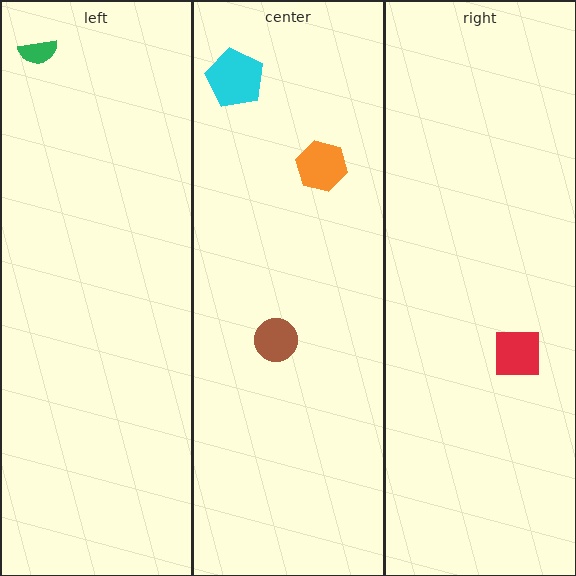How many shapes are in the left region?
1.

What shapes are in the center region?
The orange hexagon, the brown circle, the cyan pentagon.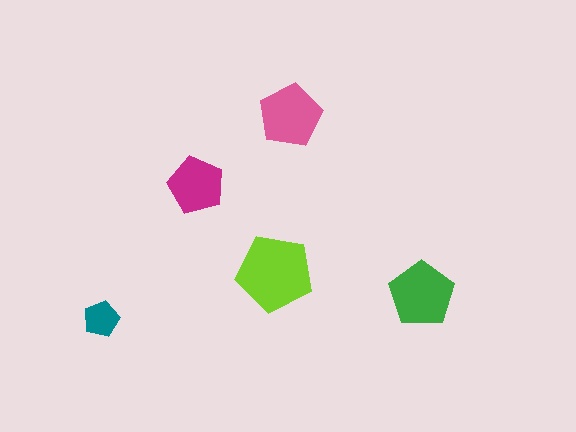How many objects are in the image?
There are 5 objects in the image.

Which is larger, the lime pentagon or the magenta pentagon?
The lime one.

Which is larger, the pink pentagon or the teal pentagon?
The pink one.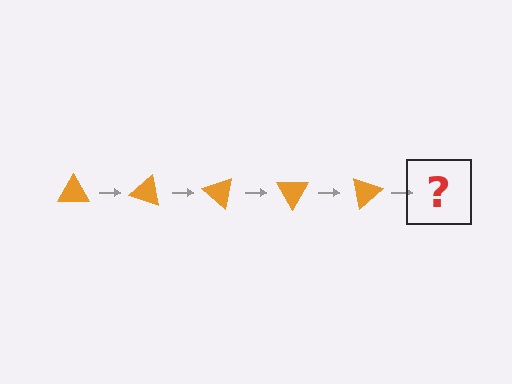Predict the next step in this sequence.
The next step is an orange triangle rotated 100 degrees.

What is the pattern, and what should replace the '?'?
The pattern is that the triangle rotates 20 degrees each step. The '?' should be an orange triangle rotated 100 degrees.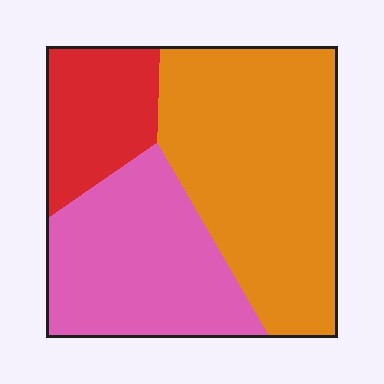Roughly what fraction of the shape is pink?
Pink covers about 35% of the shape.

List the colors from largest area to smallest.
From largest to smallest: orange, pink, red.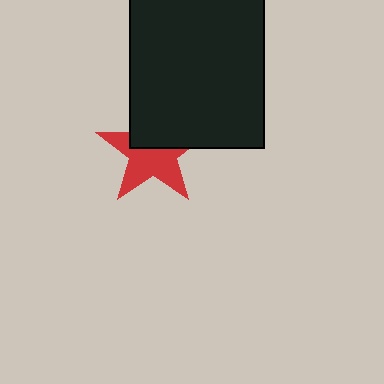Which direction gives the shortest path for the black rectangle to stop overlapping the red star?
Moving up gives the shortest separation.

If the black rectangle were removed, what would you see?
You would see the complete red star.